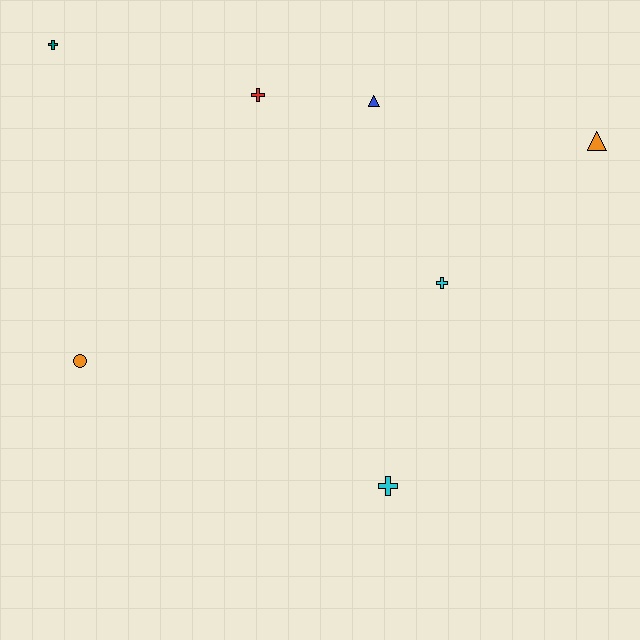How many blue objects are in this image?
There is 1 blue object.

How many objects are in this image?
There are 7 objects.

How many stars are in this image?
There are no stars.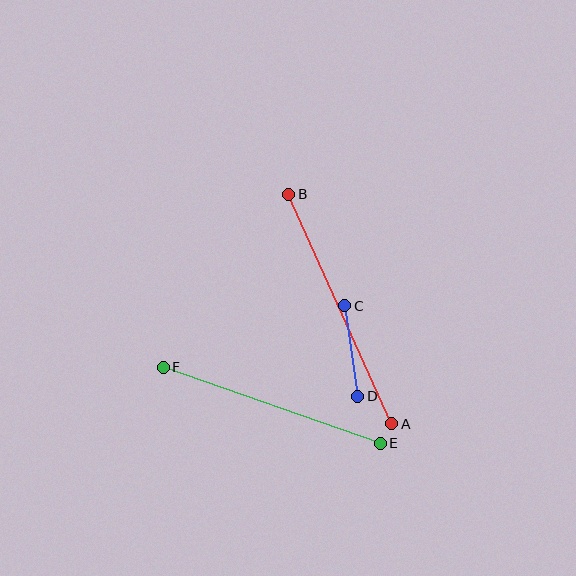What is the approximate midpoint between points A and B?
The midpoint is at approximately (340, 309) pixels.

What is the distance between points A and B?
The distance is approximately 252 pixels.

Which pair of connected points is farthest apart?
Points A and B are farthest apart.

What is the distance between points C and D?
The distance is approximately 91 pixels.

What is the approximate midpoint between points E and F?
The midpoint is at approximately (272, 405) pixels.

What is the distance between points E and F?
The distance is approximately 230 pixels.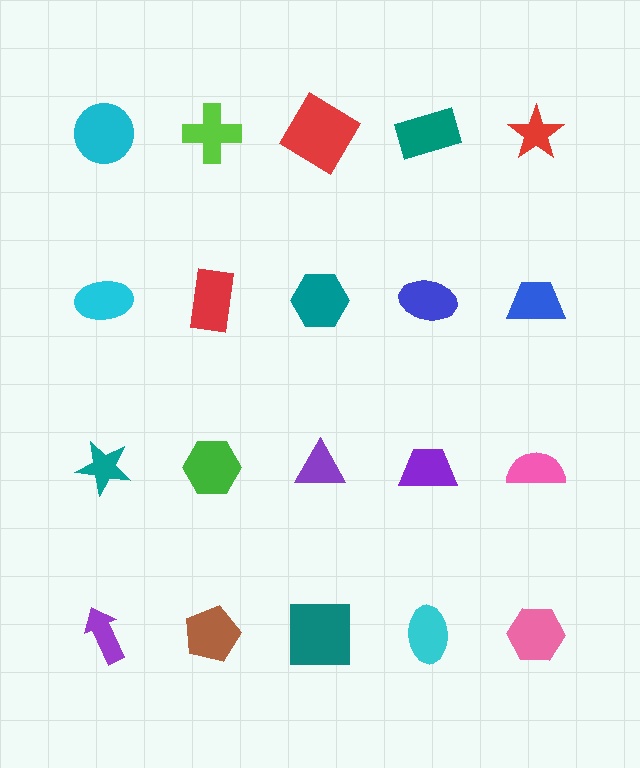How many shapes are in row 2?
5 shapes.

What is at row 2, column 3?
A teal hexagon.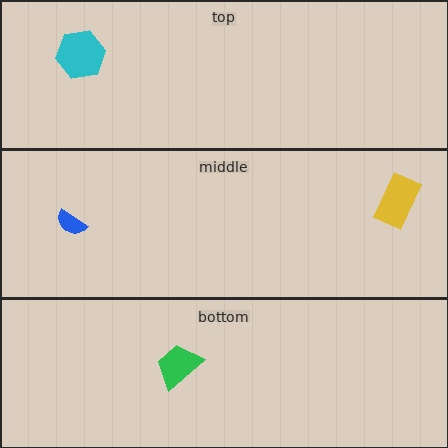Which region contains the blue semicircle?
The middle region.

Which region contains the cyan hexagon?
The top region.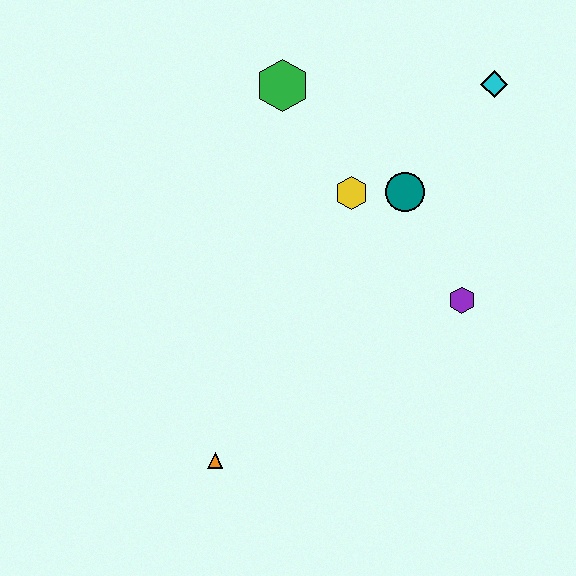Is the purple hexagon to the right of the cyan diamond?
No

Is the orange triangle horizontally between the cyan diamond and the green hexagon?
No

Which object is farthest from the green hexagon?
The orange triangle is farthest from the green hexagon.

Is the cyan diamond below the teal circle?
No